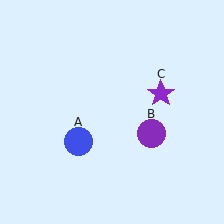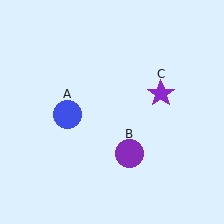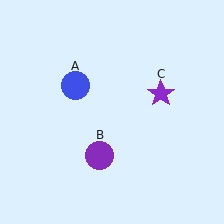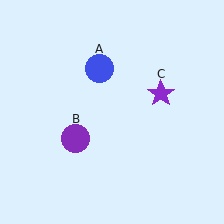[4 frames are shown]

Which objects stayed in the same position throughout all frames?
Purple star (object C) remained stationary.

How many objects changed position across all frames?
2 objects changed position: blue circle (object A), purple circle (object B).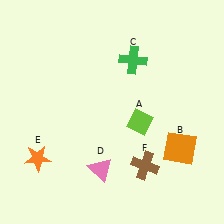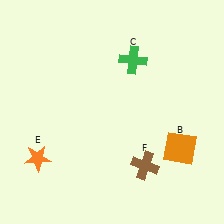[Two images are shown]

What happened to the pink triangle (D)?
The pink triangle (D) was removed in Image 2. It was in the bottom-left area of Image 1.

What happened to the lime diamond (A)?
The lime diamond (A) was removed in Image 2. It was in the bottom-right area of Image 1.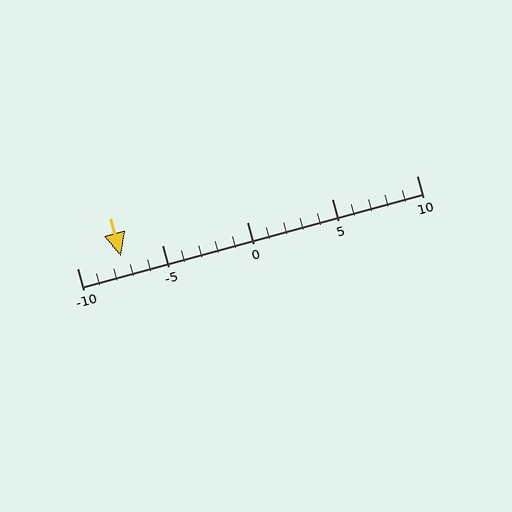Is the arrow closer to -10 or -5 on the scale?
The arrow is closer to -5.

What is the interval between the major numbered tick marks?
The major tick marks are spaced 5 units apart.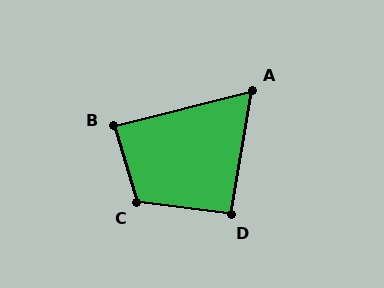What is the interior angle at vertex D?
Approximately 93 degrees (approximately right).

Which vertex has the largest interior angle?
C, at approximately 114 degrees.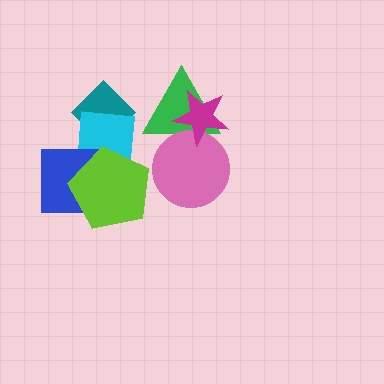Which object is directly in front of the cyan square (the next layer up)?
The blue square is directly in front of the cyan square.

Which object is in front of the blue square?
The lime pentagon is in front of the blue square.